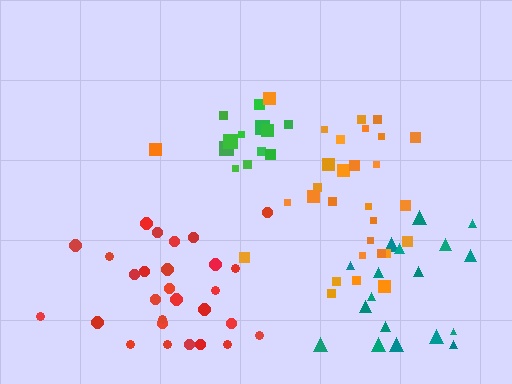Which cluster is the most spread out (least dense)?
Teal.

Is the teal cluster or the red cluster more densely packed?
Red.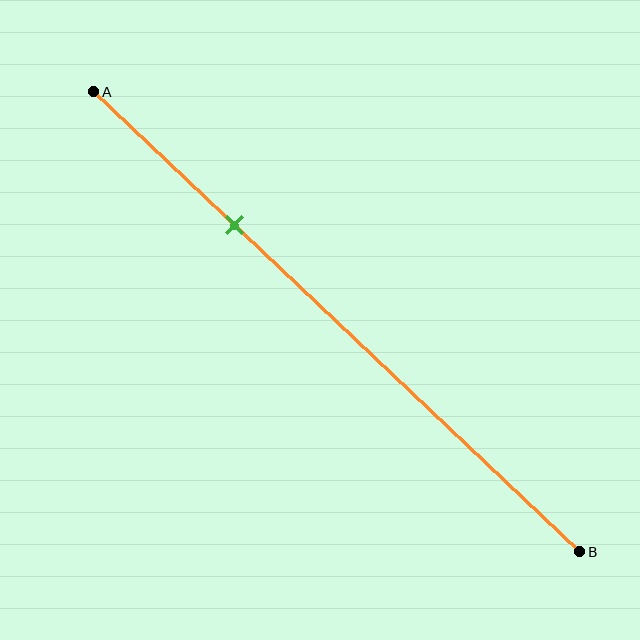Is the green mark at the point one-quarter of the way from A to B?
No, the mark is at about 30% from A, not at the 25% one-quarter point.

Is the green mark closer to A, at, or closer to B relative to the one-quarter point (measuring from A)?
The green mark is closer to point B than the one-quarter point of segment AB.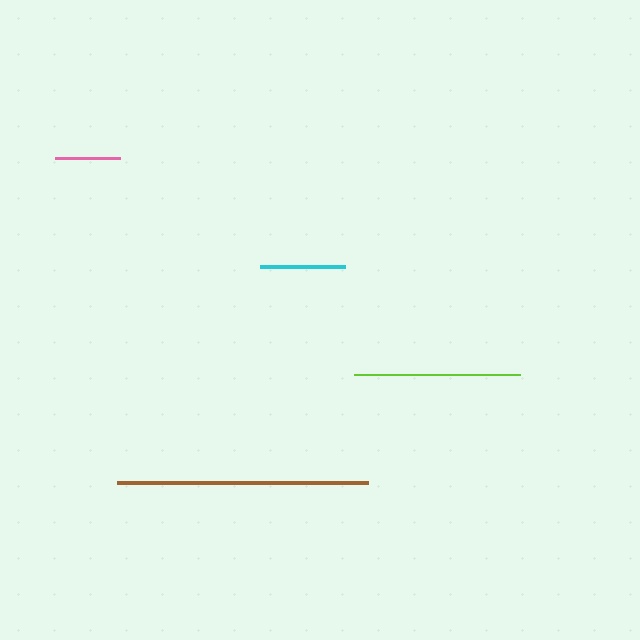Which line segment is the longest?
The brown line is the longest at approximately 251 pixels.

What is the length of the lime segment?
The lime segment is approximately 166 pixels long.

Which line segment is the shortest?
The pink line is the shortest at approximately 64 pixels.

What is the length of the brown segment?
The brown segment is approximately 251 pixels long.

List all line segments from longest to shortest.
From longest to shortest: brown, lime, cyan, pink.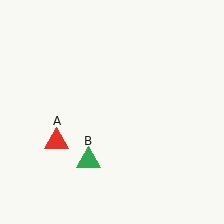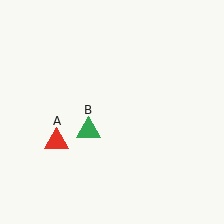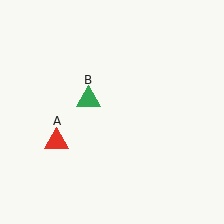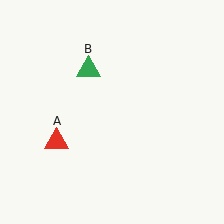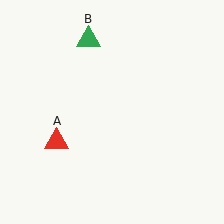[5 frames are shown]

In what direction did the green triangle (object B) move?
The green triangle (object B) moved up.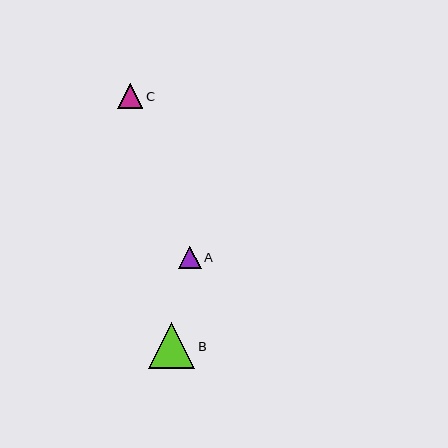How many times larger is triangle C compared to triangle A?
Triangle C is approximately 1.1 times the size of triangle A.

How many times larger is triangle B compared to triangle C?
Triangle B is approximately 1.9 times the size of triangle C.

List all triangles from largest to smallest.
From largest to smallest: B, C, A.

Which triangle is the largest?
Triangle B is the largest with a size of approximately 46 pixels.